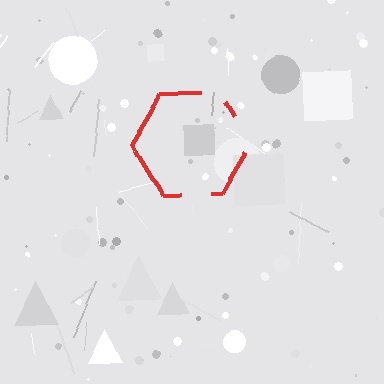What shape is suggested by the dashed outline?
The dashed outline suggests a hexagon.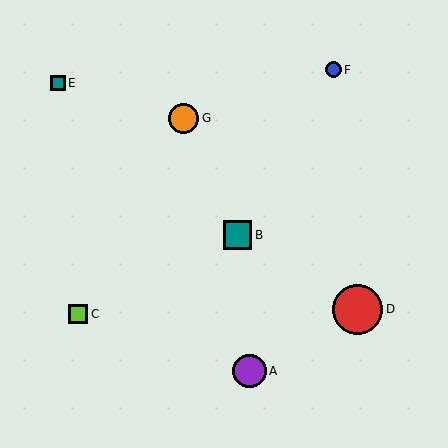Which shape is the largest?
The red circle (labeled D) is the largest.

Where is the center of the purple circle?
The center of the purple circle is at (249, 371).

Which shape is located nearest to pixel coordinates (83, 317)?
The lime square (labeled C) at (78, 314) is nearest to that location.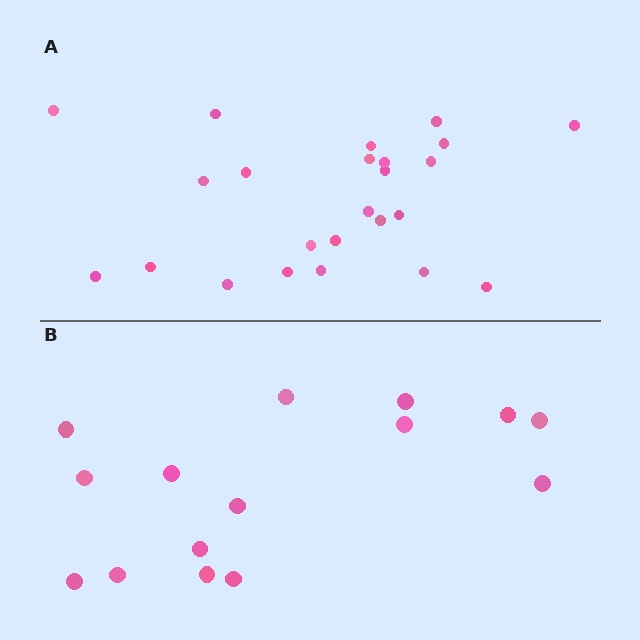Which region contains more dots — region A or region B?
Region A (the top region) has more dots.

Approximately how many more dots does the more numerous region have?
Region A has roughly 8 or so more dots than region B.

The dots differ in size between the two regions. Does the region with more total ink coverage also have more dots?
No. Region B has more total ink coverage because its dots are larger, but region A actually contains more individual dots. Total area can be misleading — the number of items is what matters here.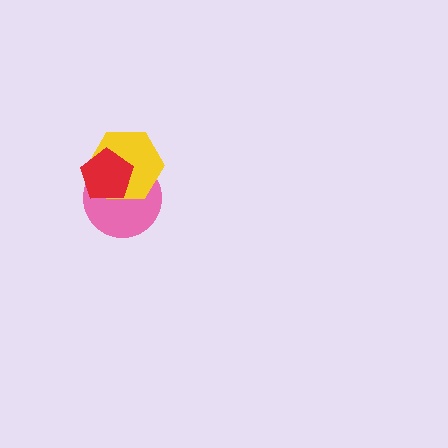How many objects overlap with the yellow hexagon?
2 objects overlap with the yellow hexagon.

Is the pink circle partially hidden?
Yes, it is partially covered by another shape.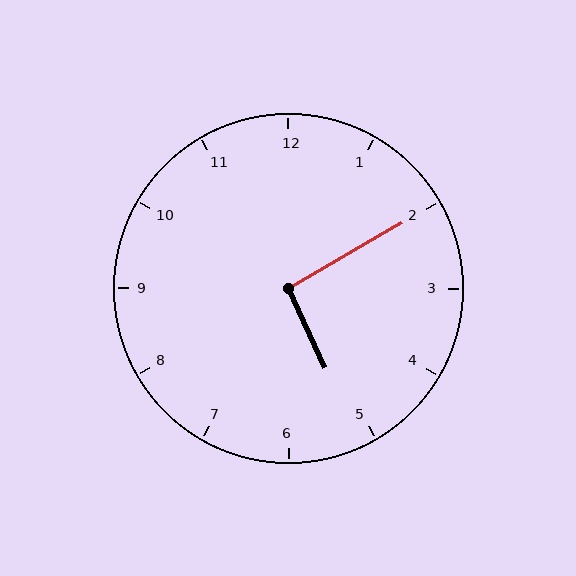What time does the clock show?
5:10.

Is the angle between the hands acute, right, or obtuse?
It is right.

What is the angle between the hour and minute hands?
Approximately 95 degrees.